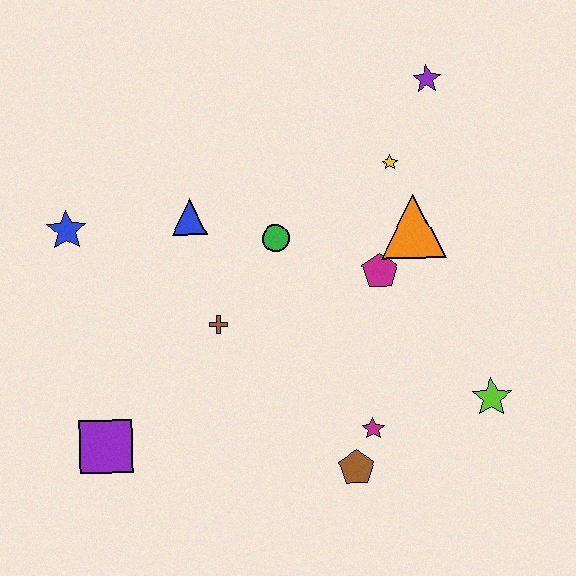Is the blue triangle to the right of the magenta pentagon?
No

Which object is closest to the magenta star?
The brown pentagon is closest to the magenta star.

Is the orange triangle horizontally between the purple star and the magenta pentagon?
Yes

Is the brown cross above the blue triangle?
No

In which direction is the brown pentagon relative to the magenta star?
The brown pentagon is below the magenta star.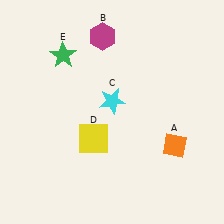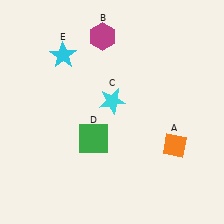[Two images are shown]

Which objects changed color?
D changed from yellow to green. E changed from green to cyan.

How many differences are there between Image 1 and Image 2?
There are 2 differences between the two images.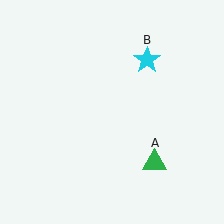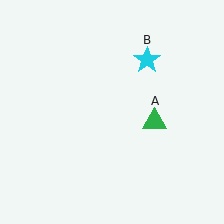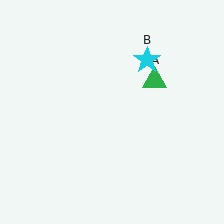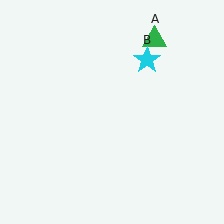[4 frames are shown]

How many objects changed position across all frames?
1 object changed position: green triangle (object A).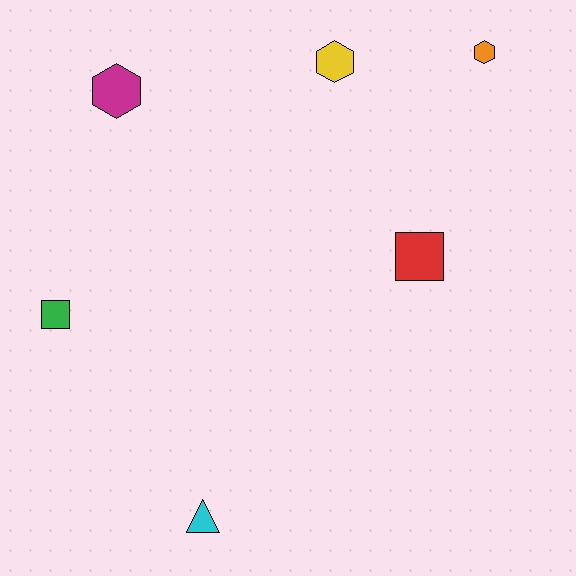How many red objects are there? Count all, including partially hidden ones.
There is 1 red object.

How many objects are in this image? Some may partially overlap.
There are 6 objects.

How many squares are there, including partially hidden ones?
There are 2 squares.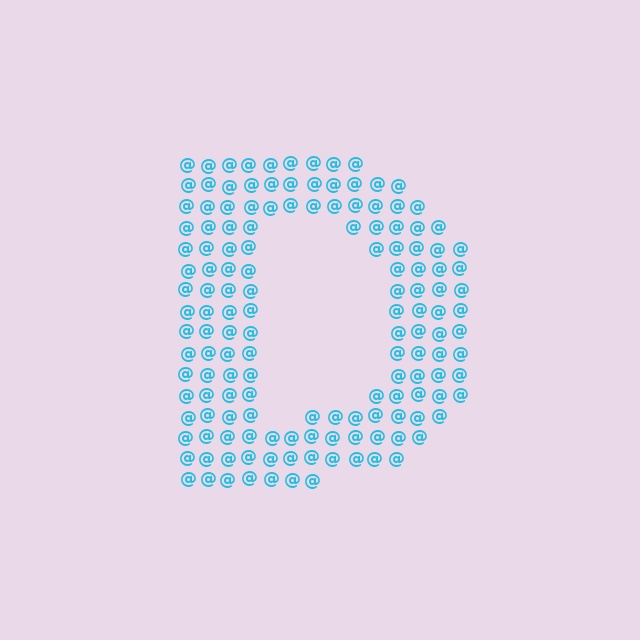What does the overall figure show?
The overall figure shows the letter D.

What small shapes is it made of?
It is made of small at signs.